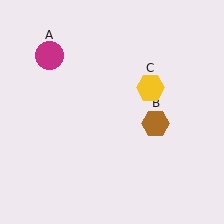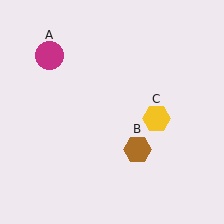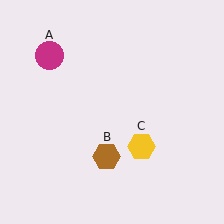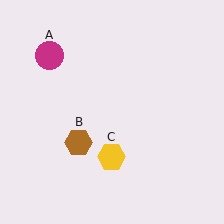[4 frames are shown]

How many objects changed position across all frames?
2 objects changed position: brown hexagon (object B), yellow hexagon (object C).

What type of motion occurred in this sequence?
The brown hexagon (object B), yellow hexagon (object C) rotated clockwise around the center of the scene.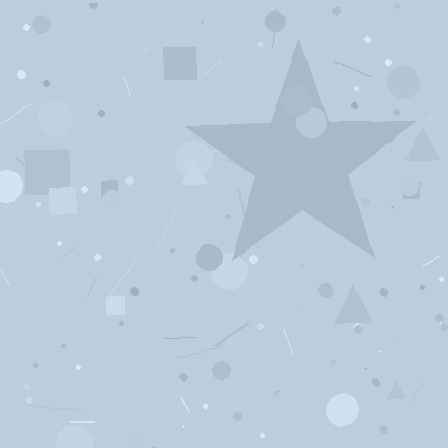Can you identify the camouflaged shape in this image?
The camouflaged shape is a star.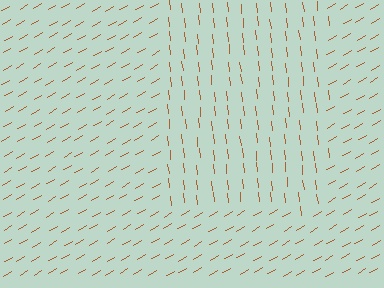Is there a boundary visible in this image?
Yes, there is a texture boundary formed by a change in line orientation.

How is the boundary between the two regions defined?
The boundary is defined purely by a change in line orientation (approximately 66 degrees difference). All lines are the same color and thickness.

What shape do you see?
I see a rectangle.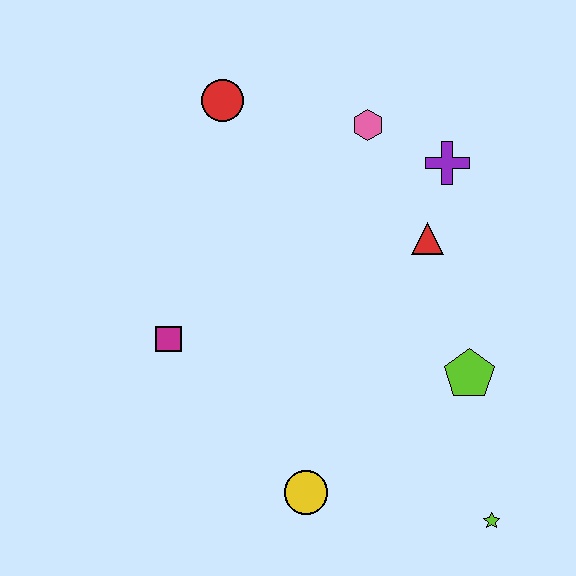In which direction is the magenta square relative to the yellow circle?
The magenta square is above the yellow circle.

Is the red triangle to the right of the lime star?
No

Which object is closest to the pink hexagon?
The purple cross is closest to the pink hexagon.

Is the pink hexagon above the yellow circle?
Yes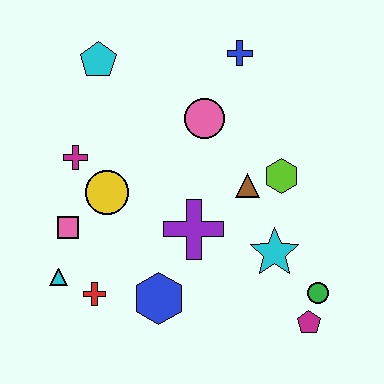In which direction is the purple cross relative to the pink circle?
The purple cross is below the pink circle.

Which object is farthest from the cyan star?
The cyan pentagon is farthest from the cyan star.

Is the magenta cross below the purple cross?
No